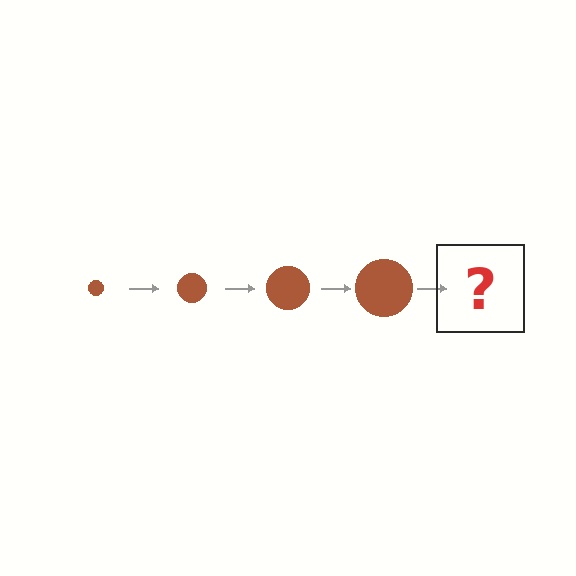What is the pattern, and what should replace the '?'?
The pattern is that the circle gets progressively larger each step. The '?' should be a brown circle, larger than the previous one.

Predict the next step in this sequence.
The next step is a brown circle, larger than the previous one.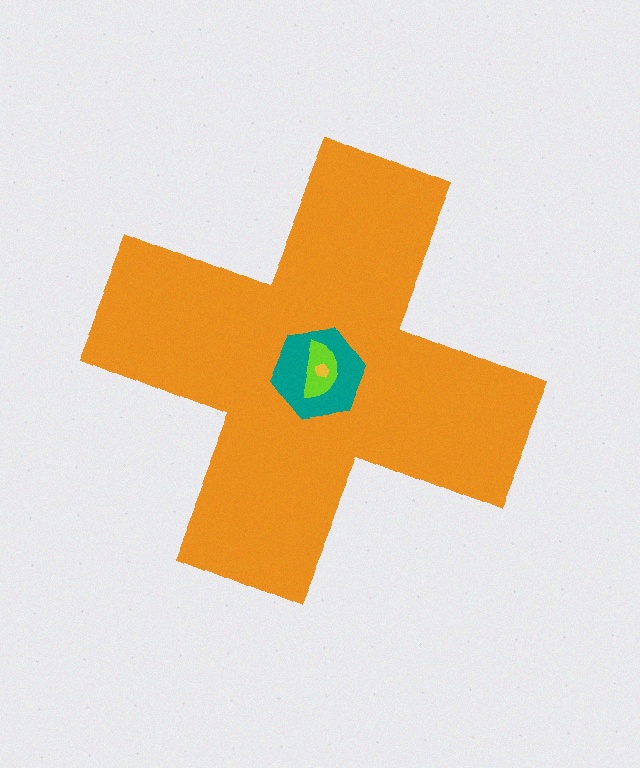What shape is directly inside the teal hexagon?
The lime semicircle.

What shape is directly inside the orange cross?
The teal hexagon.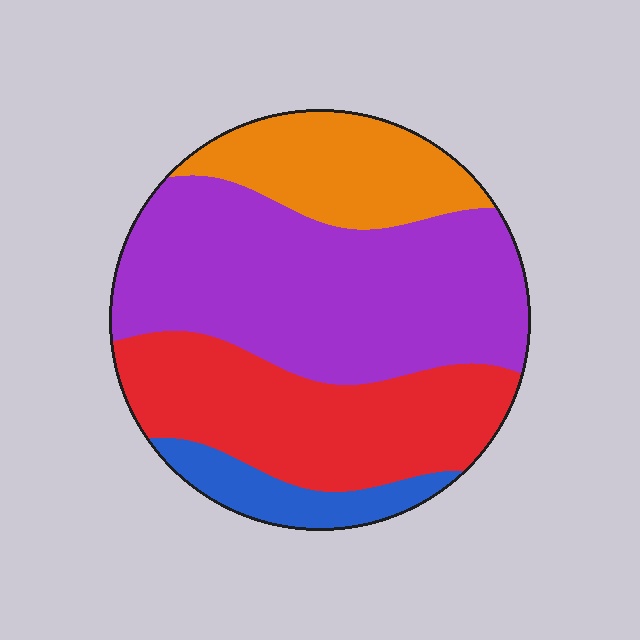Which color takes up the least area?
Blue, at roughly 10%.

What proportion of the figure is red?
Red takes up between a sixth and a third of the figure.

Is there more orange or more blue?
Orange.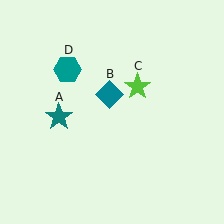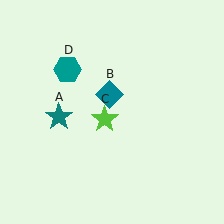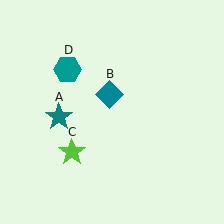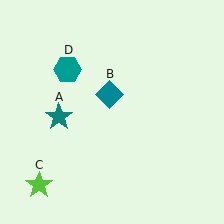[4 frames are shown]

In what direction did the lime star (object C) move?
The lime star (object C) moved down and to the left.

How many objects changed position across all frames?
1 object changed position: lime star (object C).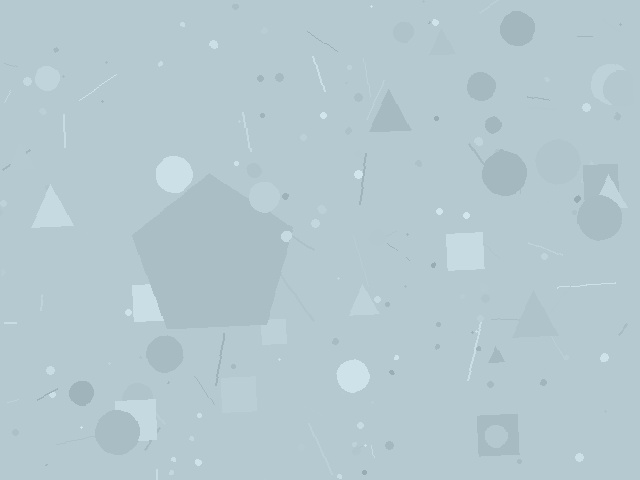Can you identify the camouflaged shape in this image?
The camouflaged shape is a pentagon.